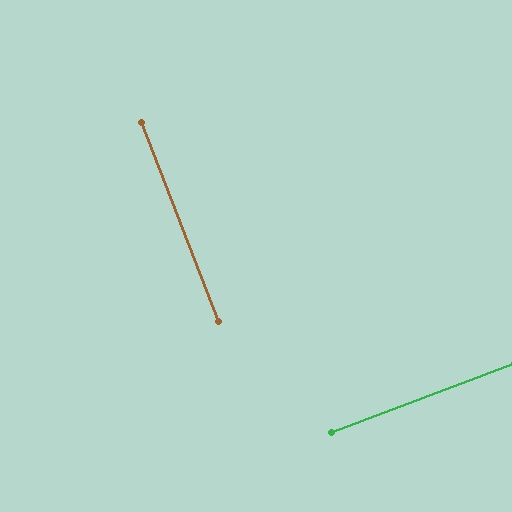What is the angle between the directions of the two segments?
Approximately 89 degrees.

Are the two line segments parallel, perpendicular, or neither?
Perpendicular — they meet at approximately 89°.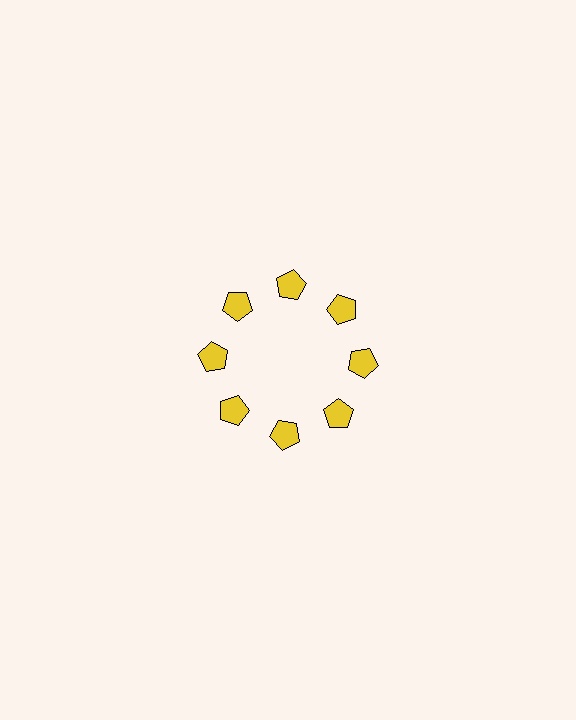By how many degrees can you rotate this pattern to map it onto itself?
The pattern maps onto itself every 45 degrees of rotation.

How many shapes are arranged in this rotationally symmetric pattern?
There are 8 shapes, arranged in 8 groups of 1.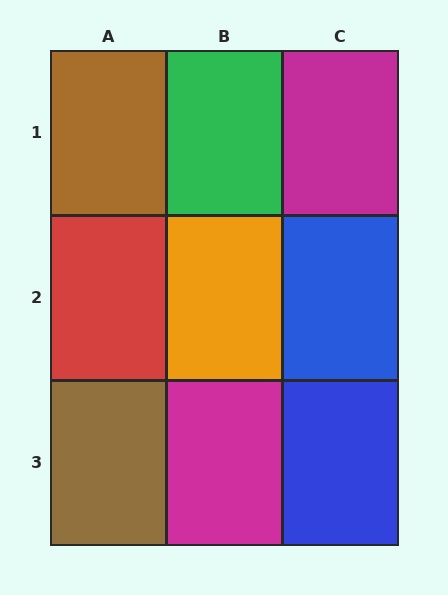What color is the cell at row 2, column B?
Orange.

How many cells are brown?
2 cells are brown.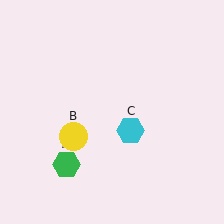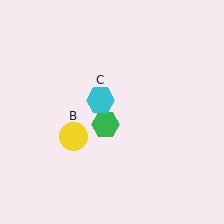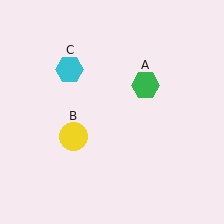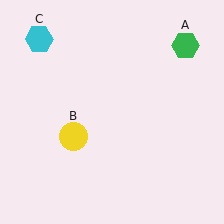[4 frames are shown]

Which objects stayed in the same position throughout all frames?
Yellow circle (object B) remained stationary.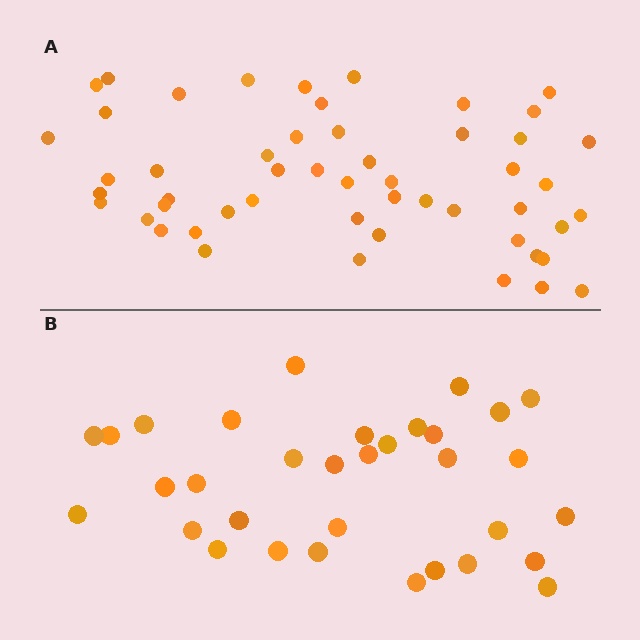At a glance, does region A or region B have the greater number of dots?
Region A (the top region) has more dots.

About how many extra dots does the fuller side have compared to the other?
Region A has approximately 20 more dots than region B.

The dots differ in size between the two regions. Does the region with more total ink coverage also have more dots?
No. Region B has more total ink coverage because its dots are larger, but region A actually contains more individual dots. Total area can be misleading — the number of items is what matters here.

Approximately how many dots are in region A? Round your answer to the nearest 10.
About 50 dots. (The exact count is 52, which rounds to 50.)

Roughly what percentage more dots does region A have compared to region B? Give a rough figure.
About 60% more.